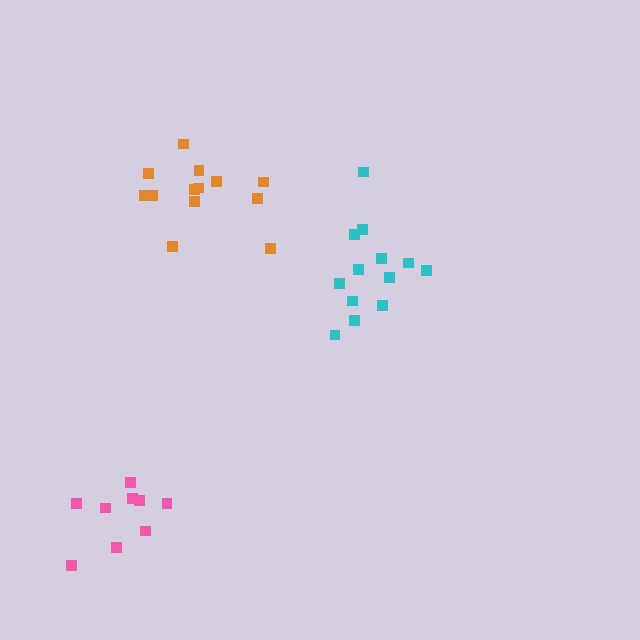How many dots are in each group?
Group 1: 13 dots, Group 2: 9 dots, Group 3: 13 dots (35 total).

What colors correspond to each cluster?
The clusters are colored: cyan, pink, orange.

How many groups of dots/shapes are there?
There are 3 groups.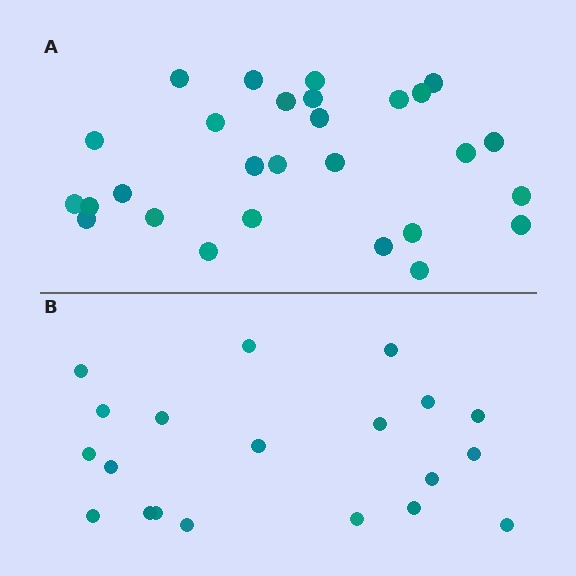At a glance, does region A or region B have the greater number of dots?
Region A (the top region) has more dots.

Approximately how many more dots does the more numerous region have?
Region A has roughly 8 or so more dots than region B.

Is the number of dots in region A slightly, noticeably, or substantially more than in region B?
Region A has noticeably more, but not dramatically so. The ratio is roughly 1.4 to 1.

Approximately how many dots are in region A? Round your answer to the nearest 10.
About 30 dots. (The exact count is 28, which rounds to 30.)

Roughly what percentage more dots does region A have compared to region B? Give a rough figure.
About 40% more.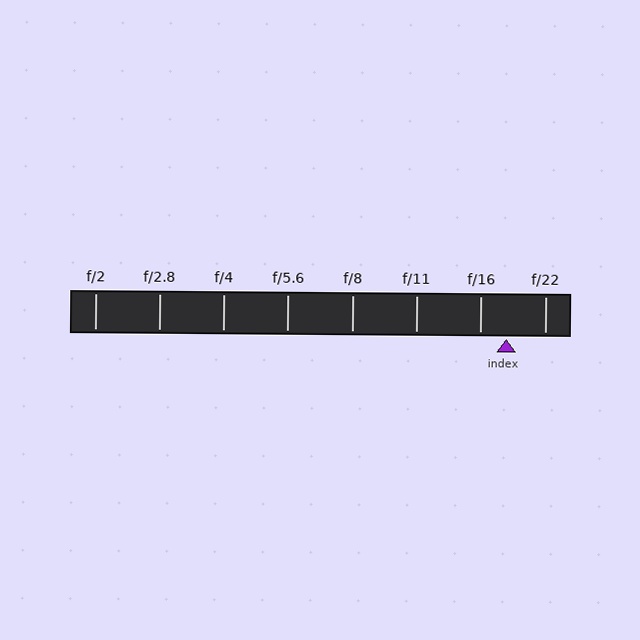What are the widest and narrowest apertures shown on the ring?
The widest aperture shown is f/2 and the narrowest is f/22.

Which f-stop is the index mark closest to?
The index mark is closest to f/16.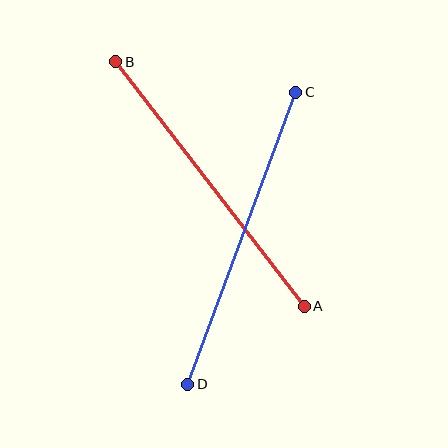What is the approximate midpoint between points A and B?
The midpoint is at approximately (210, 184) pixels.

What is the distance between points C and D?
The distance is approximately 311 pixels.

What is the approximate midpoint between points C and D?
The midpoint is at approximately (242, 238) pixels.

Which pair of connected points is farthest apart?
Points C and D are farthest apart.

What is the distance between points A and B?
The distance is approximately 309 pixels.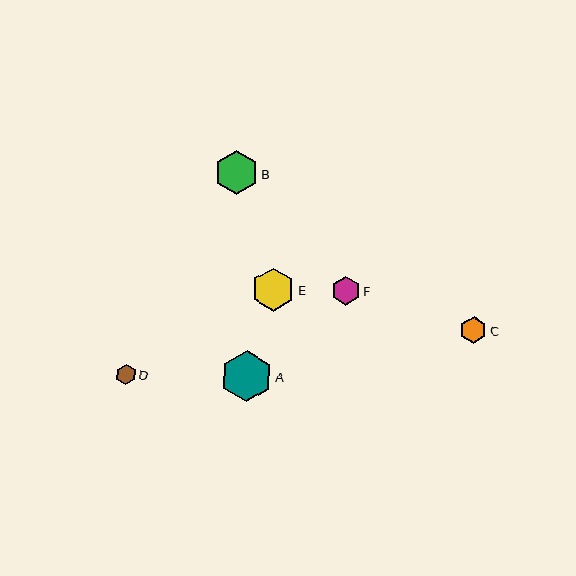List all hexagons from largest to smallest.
From largest to smallest: A, B, E, F, C, D.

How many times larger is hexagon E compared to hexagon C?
Hexagon E is approximately 1.6 times the size of hexagon C.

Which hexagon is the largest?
Hexagon A is the largest with a size of approximately 51 pixels.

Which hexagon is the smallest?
Hexagon D is the smallest with a size of approximately 20 pixels.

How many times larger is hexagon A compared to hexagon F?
Hexagon A is approximately 1.8 times the size of hexagon F.